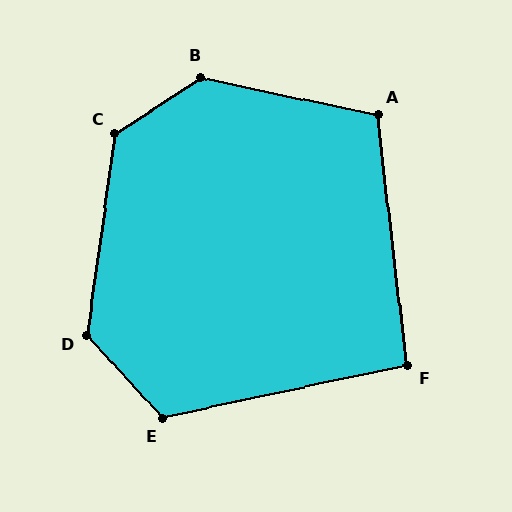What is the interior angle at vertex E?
Approximately 121 degrees (obtuse).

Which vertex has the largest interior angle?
B, at approximately 135 degrees.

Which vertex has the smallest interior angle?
F, at approximately 95 degrees.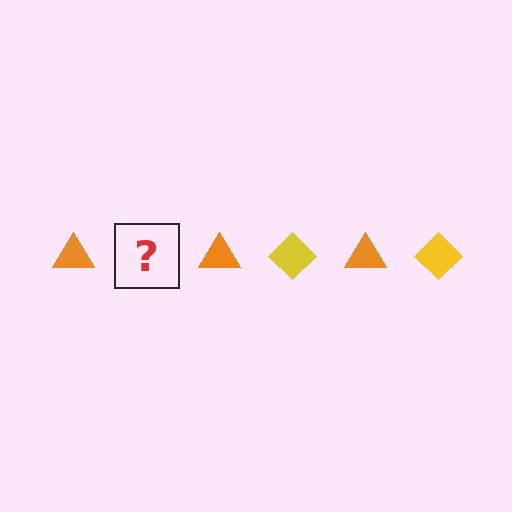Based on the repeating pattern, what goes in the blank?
The blank should be a yellow diamond.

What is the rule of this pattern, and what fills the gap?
The rule is that the pattern alternates between orange triangle and yellow diamond. The gap should be filled with a yellow diamond.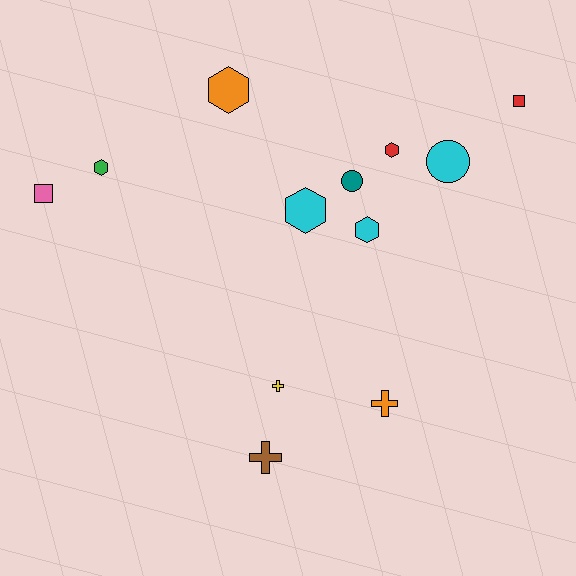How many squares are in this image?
There are 2 squares.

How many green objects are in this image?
There is 1 green object.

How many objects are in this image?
There are 12 objects.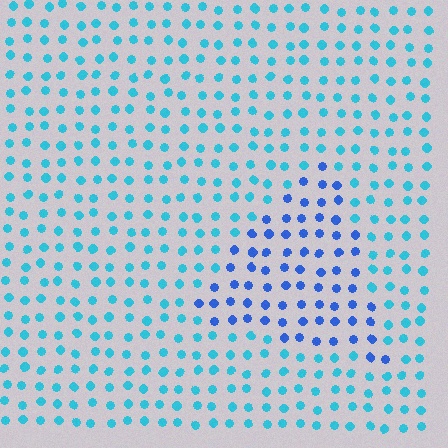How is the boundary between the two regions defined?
The boundary is defined purely by a slight shift in hue (about 35 degrees). Spacing, size, and orientation are identical on both sides.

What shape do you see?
I see a triangle.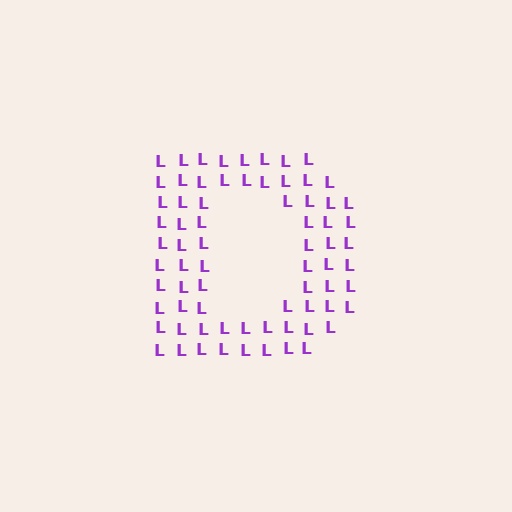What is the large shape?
The large shape is the letter D.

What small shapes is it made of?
It is made of small letter L's.